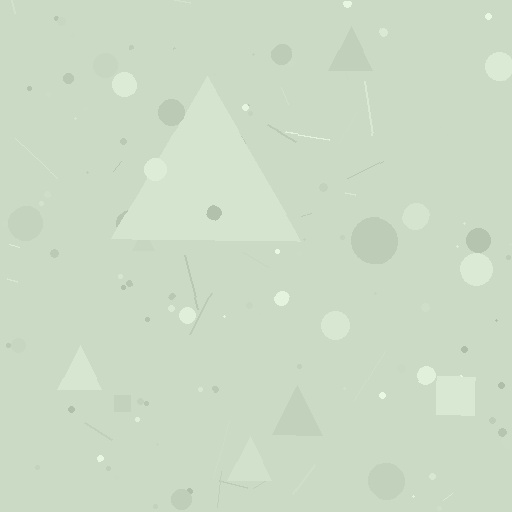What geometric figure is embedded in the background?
A triangle is embedded in the background.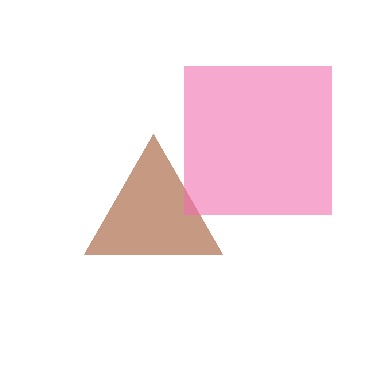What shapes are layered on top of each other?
The layered shapes are: a brown triangle, a pink square.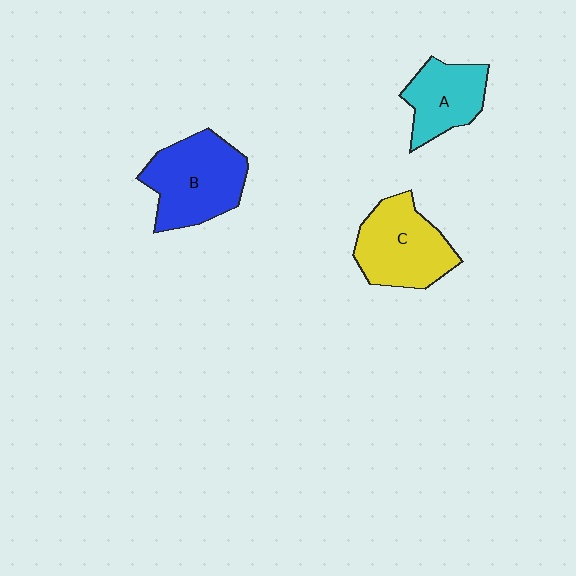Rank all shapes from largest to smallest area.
From largest to smallest: B (blue), C (yellow), A (cyan).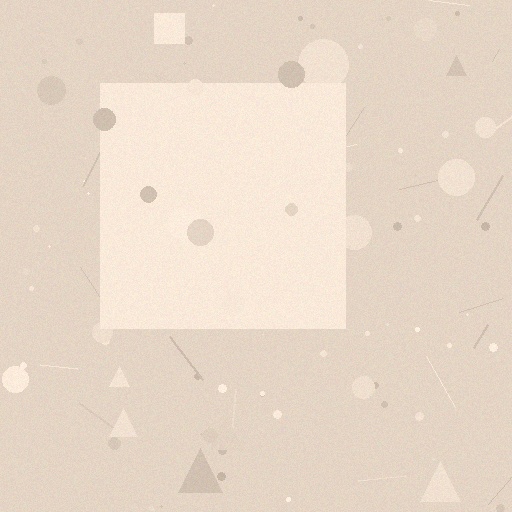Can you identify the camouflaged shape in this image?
The camouflaged shape is a square.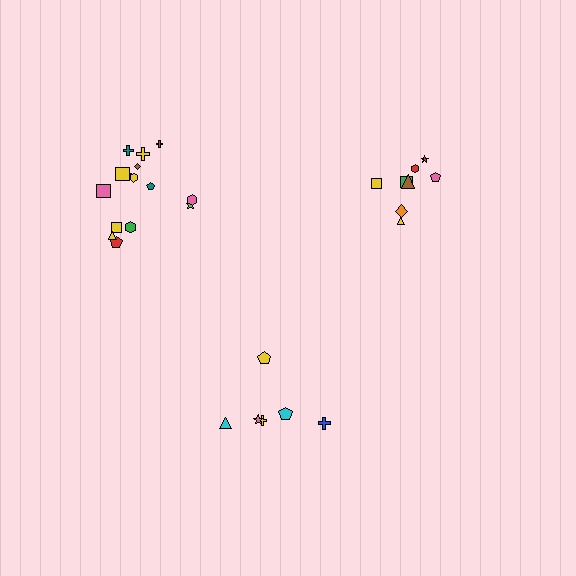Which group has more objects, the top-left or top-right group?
The top-left group.